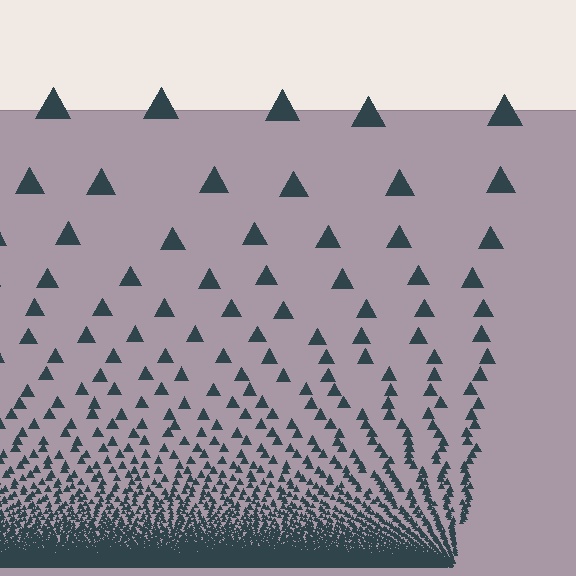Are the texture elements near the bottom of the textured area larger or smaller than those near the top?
Smaller. The gradient is inverted — elements near the bottom are smaller and denser.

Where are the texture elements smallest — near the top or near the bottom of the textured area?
Near the bottom.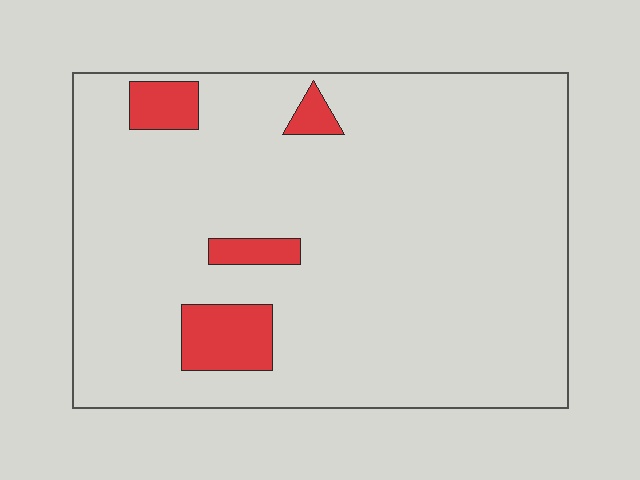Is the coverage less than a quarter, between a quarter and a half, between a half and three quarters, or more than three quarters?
Less than a quarter.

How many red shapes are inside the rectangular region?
4.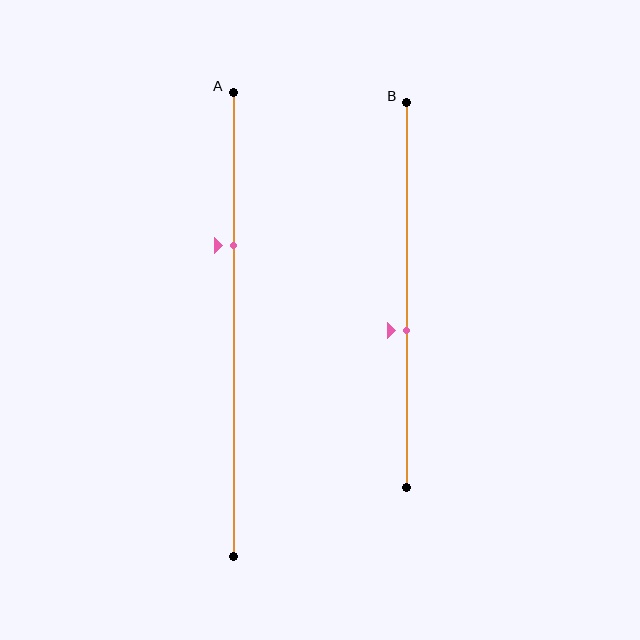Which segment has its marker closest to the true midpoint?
Segment B has its marker closest to the true midpoint.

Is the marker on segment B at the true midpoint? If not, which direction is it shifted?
No, the marker on segment B is shifted downward by about 9% of the segment length.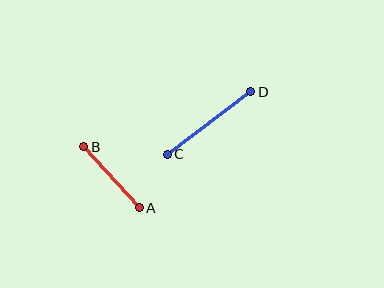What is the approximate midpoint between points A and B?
The midpoint is at approximately (111, 177) pixels.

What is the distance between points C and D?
The distance is approximately 105 pixels.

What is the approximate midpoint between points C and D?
The midpoint is at approximately (209, 123) pixels.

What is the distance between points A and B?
The distance is approximately 82 pixels.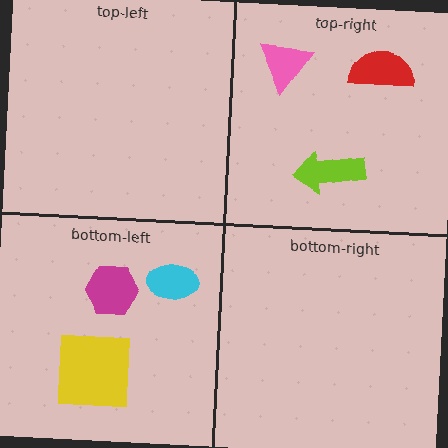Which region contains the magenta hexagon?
The bottom-left region.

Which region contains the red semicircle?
The top-right region.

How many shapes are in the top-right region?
3.